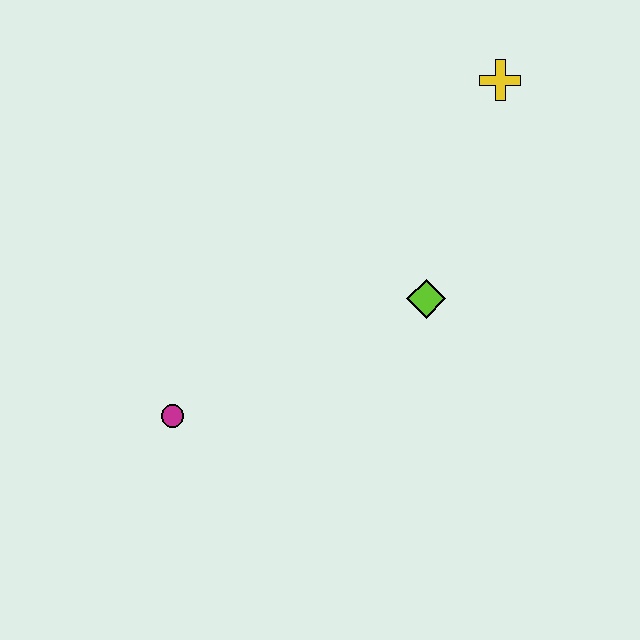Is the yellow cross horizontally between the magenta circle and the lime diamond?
No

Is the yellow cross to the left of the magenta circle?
No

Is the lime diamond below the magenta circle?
No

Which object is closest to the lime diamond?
The yellow cross is closest to the lime diamond.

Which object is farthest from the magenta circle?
The yellow cross is farthest from the magenta circle.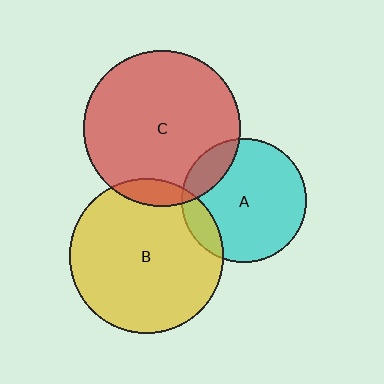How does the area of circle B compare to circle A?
Approximately 1.5 times.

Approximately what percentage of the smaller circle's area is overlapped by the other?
Approximately 15%.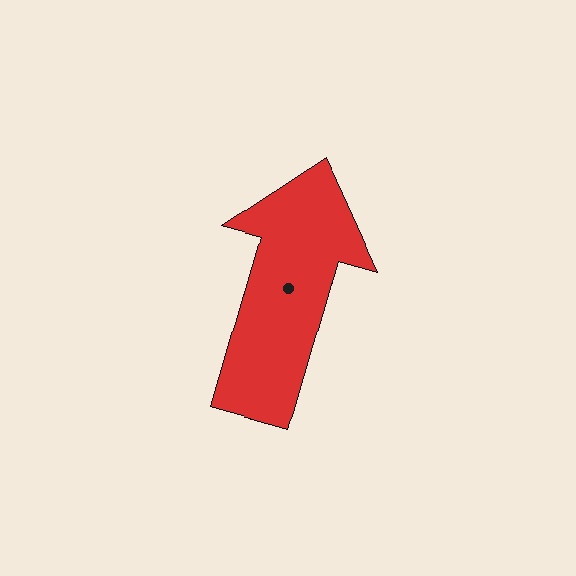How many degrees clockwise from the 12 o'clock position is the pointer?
Approximately 16 degrees.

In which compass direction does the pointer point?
North.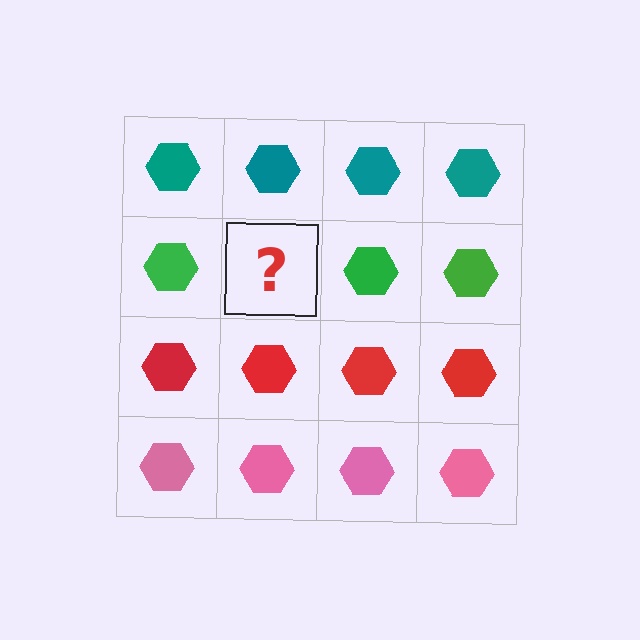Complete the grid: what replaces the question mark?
The question mark should be replaced with a green hexagon.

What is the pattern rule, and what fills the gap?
The rule is that each row has a consistent color. The gap should be filled with a green hexagon.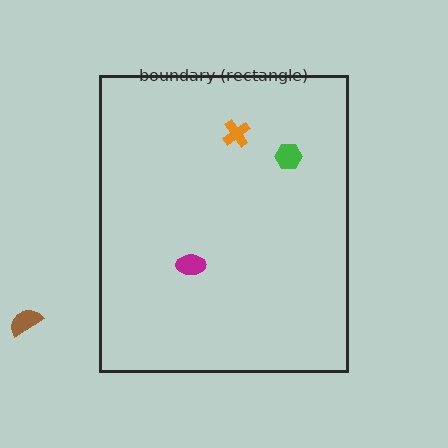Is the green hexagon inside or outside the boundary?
Inside.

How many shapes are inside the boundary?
3 inside, 1 outside.